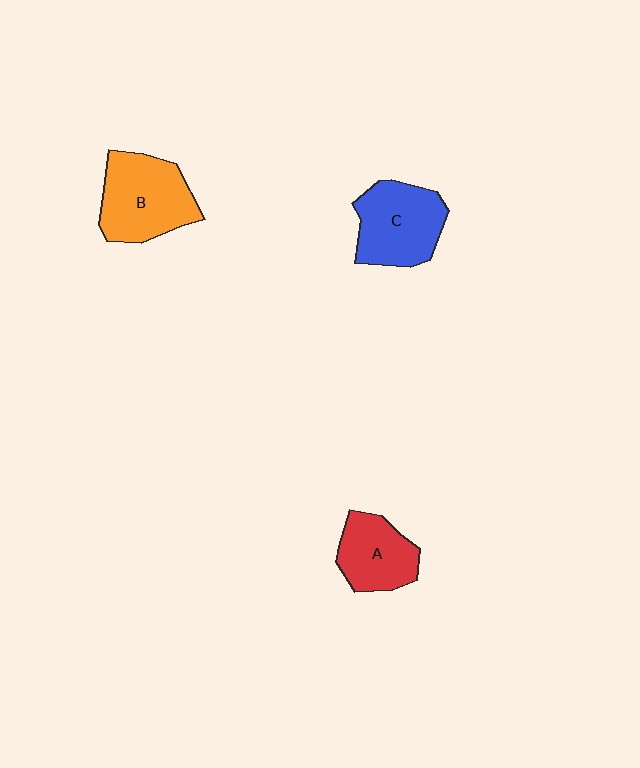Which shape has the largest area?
Shape B (orange).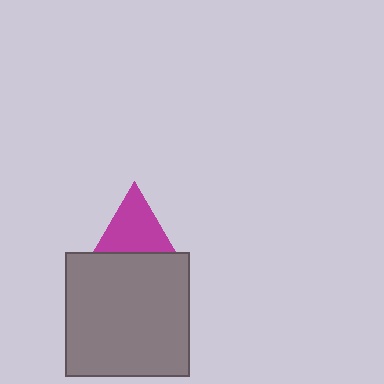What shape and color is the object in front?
The object in front is a gray square.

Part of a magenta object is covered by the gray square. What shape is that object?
It is a triangle.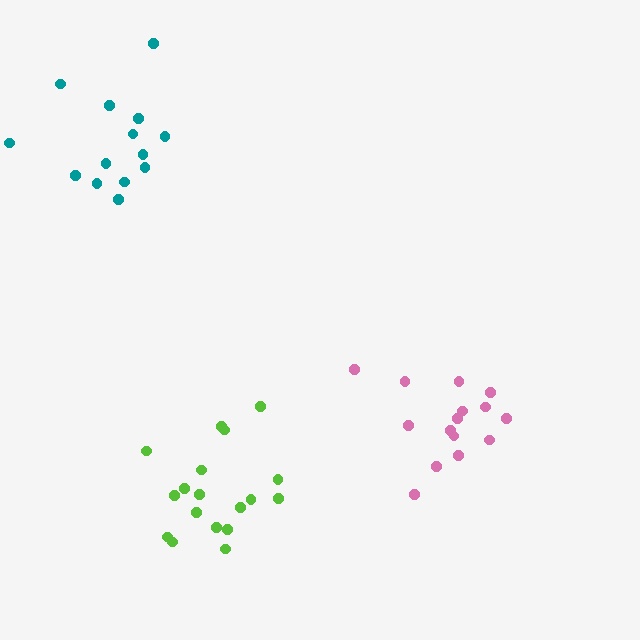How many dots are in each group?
Group 1: 14 dots, Group 2: 18 dots, Group 3: 15 dots (47 total).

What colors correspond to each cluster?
The clusters are colored: teal, lime, pink.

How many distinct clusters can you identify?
There are 3 distinct clusters.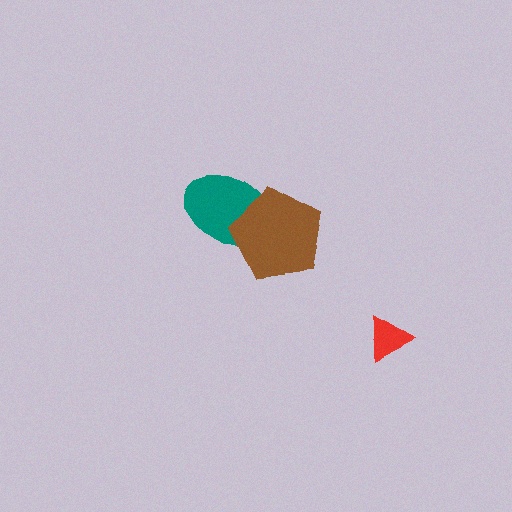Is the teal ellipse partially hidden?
Yes, it is partially covered by another shape.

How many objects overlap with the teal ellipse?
1 object overlaps with the teal ellipse.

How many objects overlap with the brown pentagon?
1 object overlaps with the brown pentagon.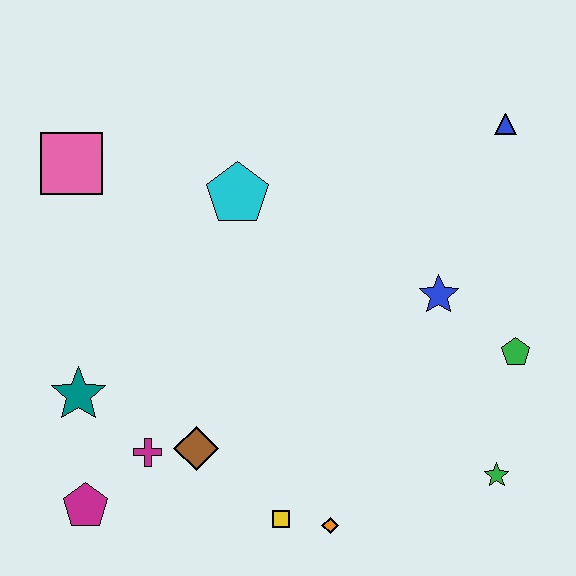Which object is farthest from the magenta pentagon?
The blue triangle is farthest from the magenta pentagon.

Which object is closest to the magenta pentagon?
The magenta cross is closest to the magenta pentagon.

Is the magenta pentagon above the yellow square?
Yes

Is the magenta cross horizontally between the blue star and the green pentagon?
No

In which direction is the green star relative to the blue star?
The green star is below the blue star.